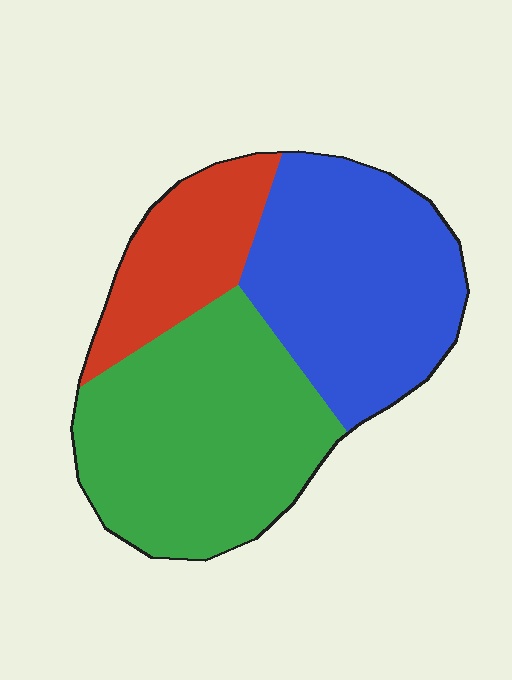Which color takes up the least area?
Red, at roughly 20%.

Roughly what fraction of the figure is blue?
Blue covers around 40% of the figure.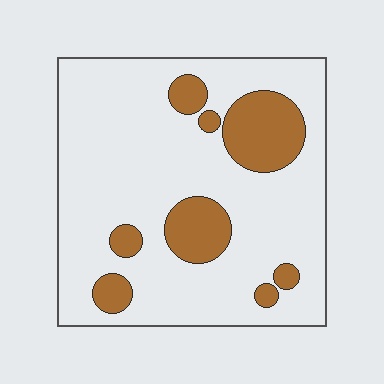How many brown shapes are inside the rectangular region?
8.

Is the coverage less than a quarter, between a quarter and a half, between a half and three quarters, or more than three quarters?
Less than a quarter.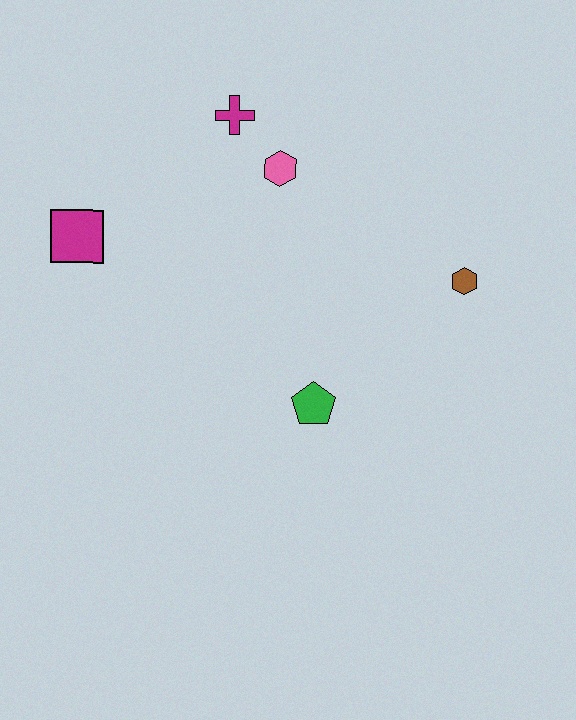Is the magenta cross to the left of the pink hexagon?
Yes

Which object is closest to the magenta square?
The magenta cross is closest to the magenta square.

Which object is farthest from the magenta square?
The brown hexagon is farthest from the magenta square.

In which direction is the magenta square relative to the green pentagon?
The magenta square is to the left of the green pentagon.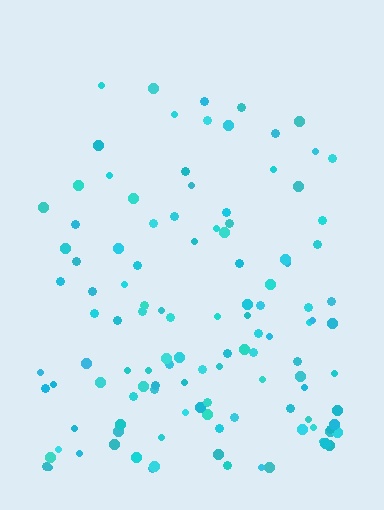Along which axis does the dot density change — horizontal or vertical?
Vertical.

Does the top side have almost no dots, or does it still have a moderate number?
Still a moderate number, just noticeably fewer than the bottom.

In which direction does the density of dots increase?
From top to bottom, with the bottom side densest.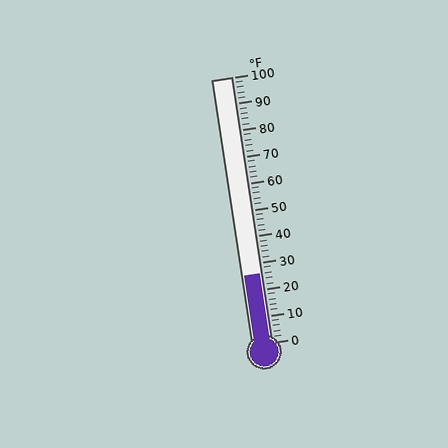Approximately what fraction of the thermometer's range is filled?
The thermometer is filled to approximately 25% of its range.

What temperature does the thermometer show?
The thermometer shows approximately 26°F.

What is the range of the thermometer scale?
The thermometer scale ranges from 0°F to 100°F.